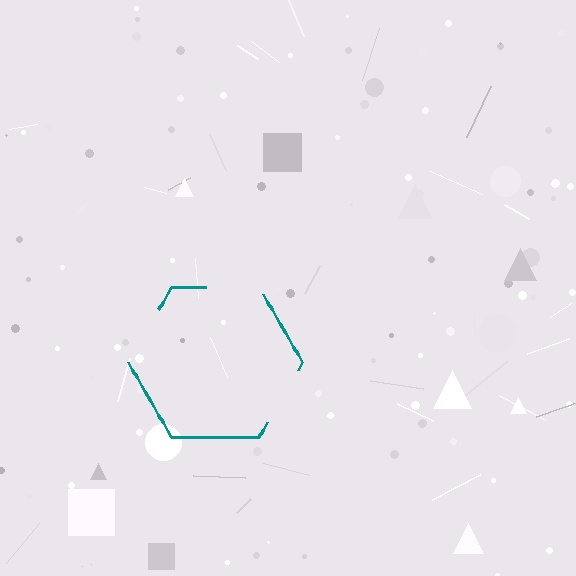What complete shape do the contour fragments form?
The contour fragments form a hexagon.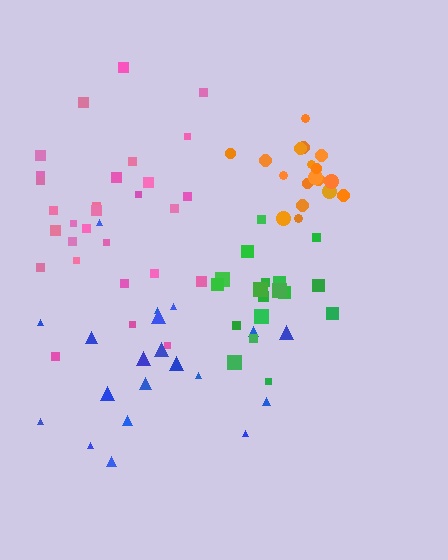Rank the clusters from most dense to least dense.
orange, green, pink, blue.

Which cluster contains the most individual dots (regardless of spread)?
Pink (30).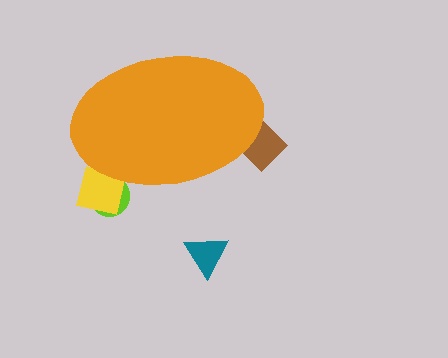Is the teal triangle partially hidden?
No, the teal triangle is fully visible.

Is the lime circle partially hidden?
Yes, the lime circle is partially hidden behind the orange ellipse.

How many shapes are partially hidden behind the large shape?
3 shapes are partially hidden.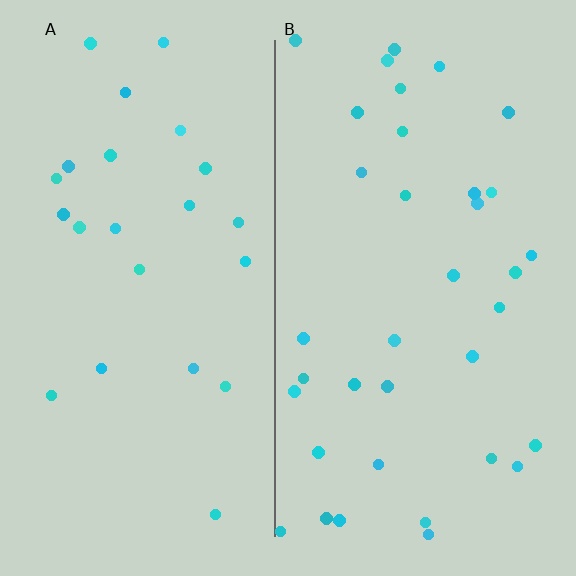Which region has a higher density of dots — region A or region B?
B (the right).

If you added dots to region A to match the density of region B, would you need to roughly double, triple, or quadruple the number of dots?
Approximately double.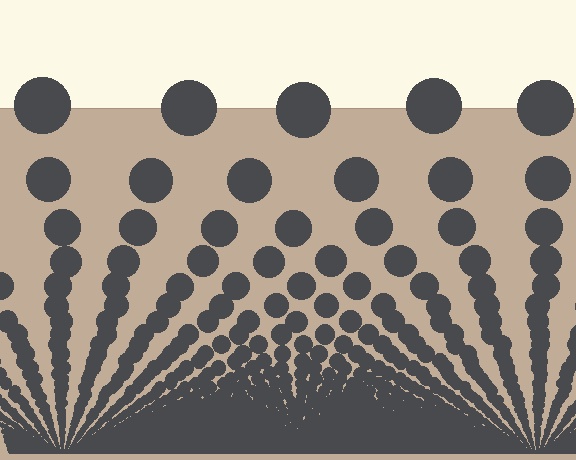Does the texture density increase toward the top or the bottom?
Density increases toward the bottom.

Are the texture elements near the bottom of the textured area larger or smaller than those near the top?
Smaller. The gradient is inverted — elements near the bottom are smaller and denser.